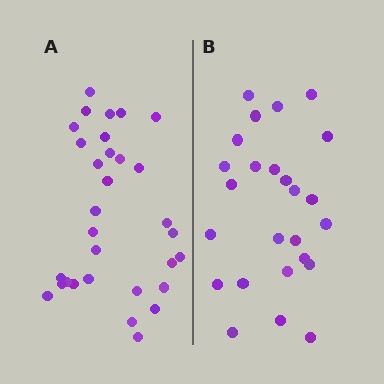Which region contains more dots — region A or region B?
Region A (the left region) has more dots.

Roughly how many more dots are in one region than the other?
Region A has about 6 more dots than region B.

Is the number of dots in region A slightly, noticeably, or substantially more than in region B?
Region A has only slightly more — the two regions are fairly close. The ratio is roughly 1.2 to 1.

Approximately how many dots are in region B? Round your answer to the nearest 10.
About 20 dots. (The exact count is 25, which rounds to 20.)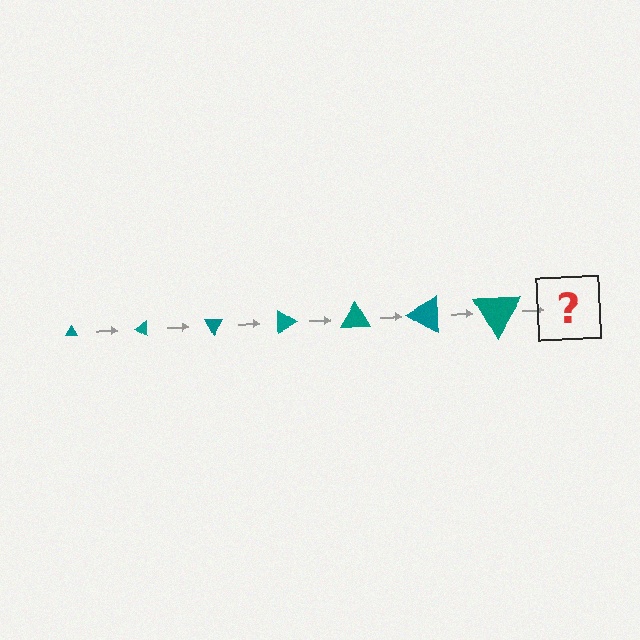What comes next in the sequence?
The next element should be a triangle, larger than the previous one and rotated 210 degrees from the start.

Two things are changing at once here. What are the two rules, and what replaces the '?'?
The two rules are that the triangle grows larger each step and it rotates 30 degrees each step. The '?' should be a triangle, larger than the previous one and rotated 210 degrees from the start.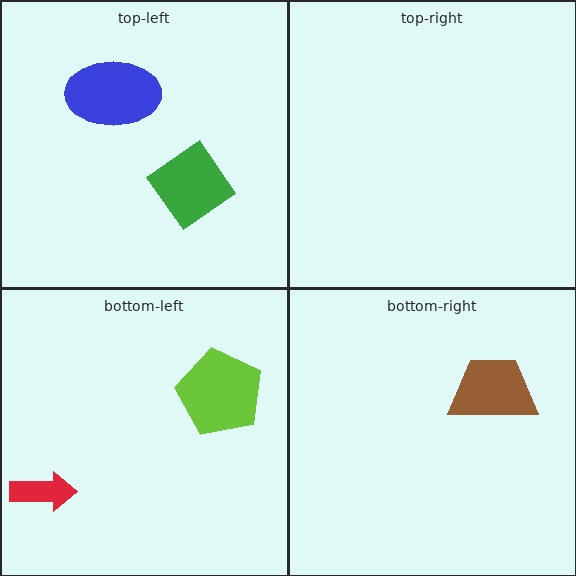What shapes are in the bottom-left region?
The red arrow, the lime pentagon.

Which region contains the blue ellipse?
The top-left region.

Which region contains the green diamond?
The top-left region.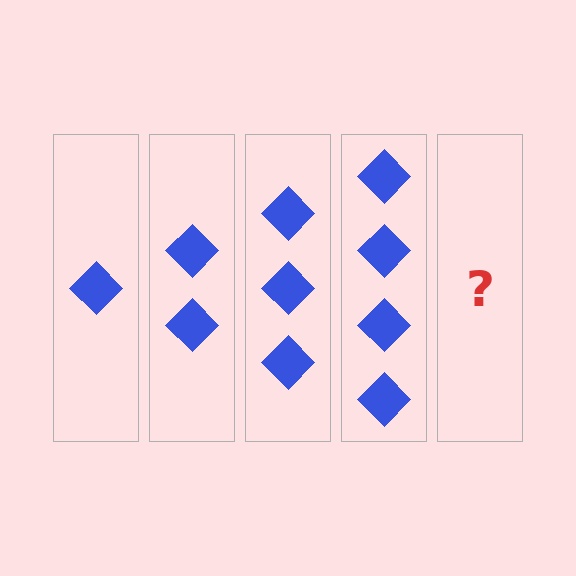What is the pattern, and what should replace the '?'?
The pattern is that each step adds one more diamond. The '?' should be 5 diamonds.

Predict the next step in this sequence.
The next step is 5 diamonds.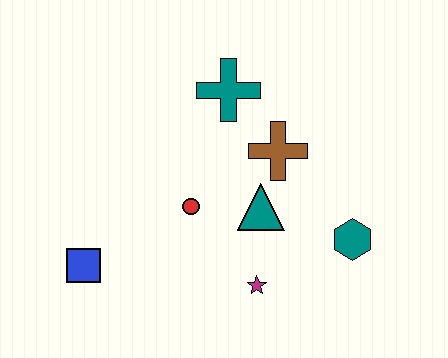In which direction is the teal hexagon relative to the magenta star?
The teal hexagon is to the right of the magenta star.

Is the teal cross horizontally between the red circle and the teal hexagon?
Yes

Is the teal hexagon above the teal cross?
No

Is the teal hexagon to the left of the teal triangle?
No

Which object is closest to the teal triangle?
The brown cross is closest to the teal triangle.